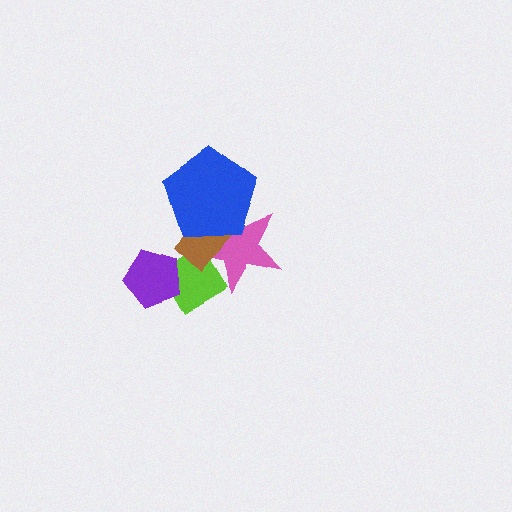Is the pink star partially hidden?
Yes, it is partially covered by another shape.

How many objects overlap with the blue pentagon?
2 objects overlap with the blue pentagon.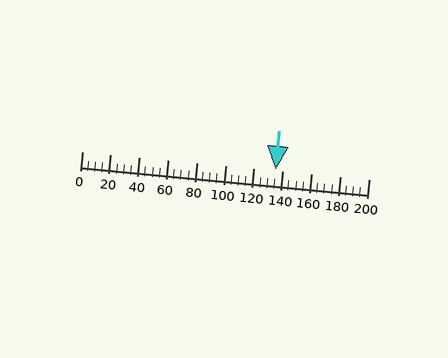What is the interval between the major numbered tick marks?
The major tick marks are spaced 20 units apart.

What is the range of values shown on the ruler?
The ruler shows values from 0 to 200.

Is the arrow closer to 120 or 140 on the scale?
The arrow is closer to 140.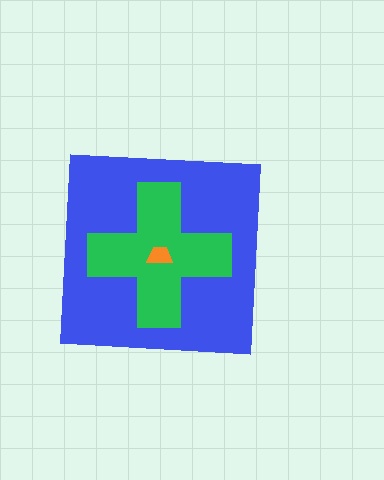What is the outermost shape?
The blue square.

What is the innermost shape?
The orange trapezoid.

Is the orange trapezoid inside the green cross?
Yes.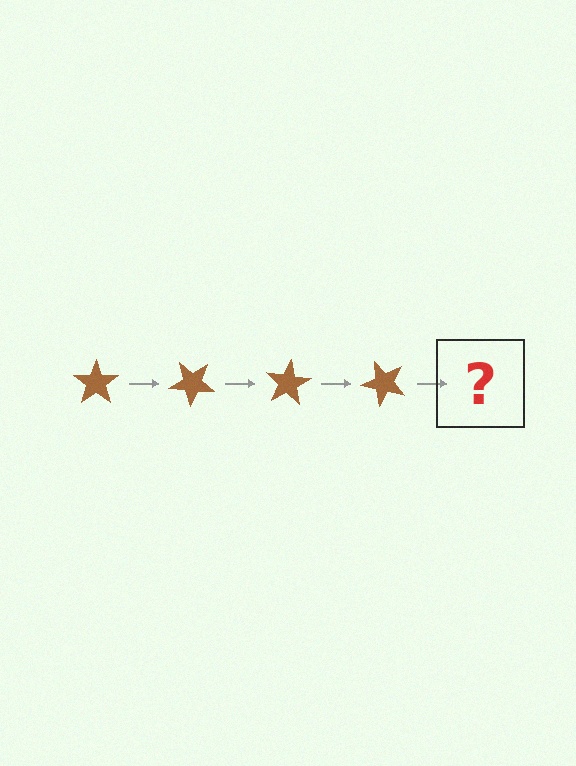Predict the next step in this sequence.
The next step is a brown star rotated 160 degrees.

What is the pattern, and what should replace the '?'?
The pattern is that the star rotates 40 degrees each step. The '?' should be a brown star rotated 160 degrees.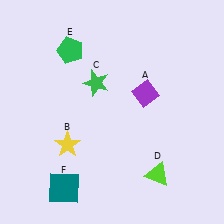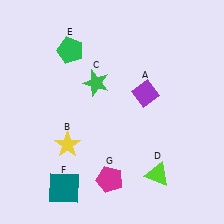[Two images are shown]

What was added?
A magenta pentagon (G) was added in Image 2.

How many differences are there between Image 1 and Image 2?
There is 1 difference between the two images.